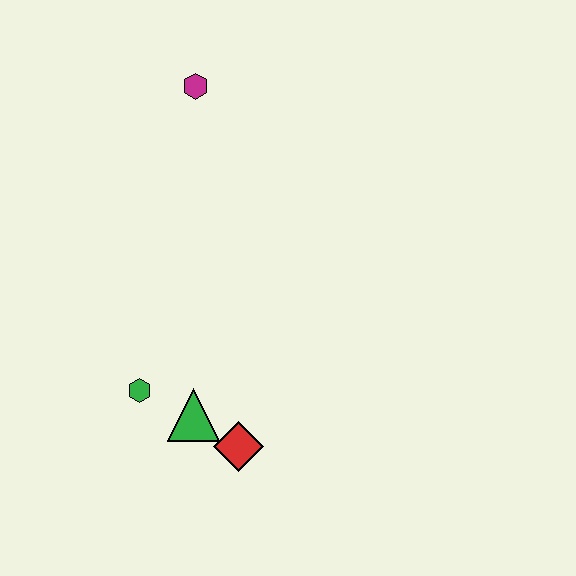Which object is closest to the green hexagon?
The green triangle is closest to the green hexagon.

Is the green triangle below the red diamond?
No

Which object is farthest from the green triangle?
The magenta hexagon is farthest from the green triangle.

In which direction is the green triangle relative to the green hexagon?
The green triangle is to the right of the green hexagon.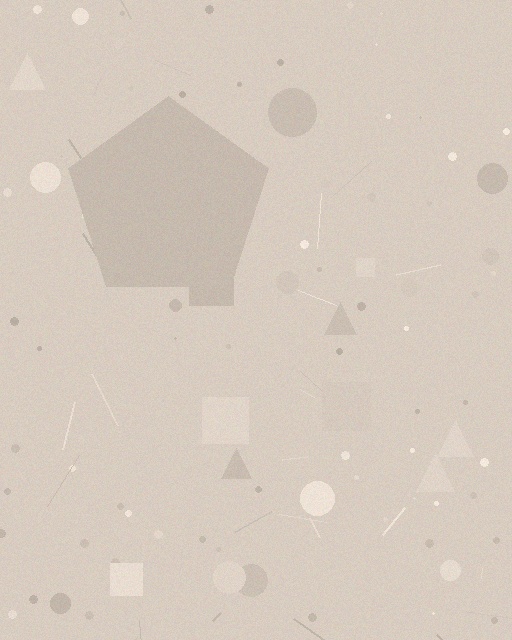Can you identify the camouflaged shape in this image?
The camouflaged shape is a pentagon.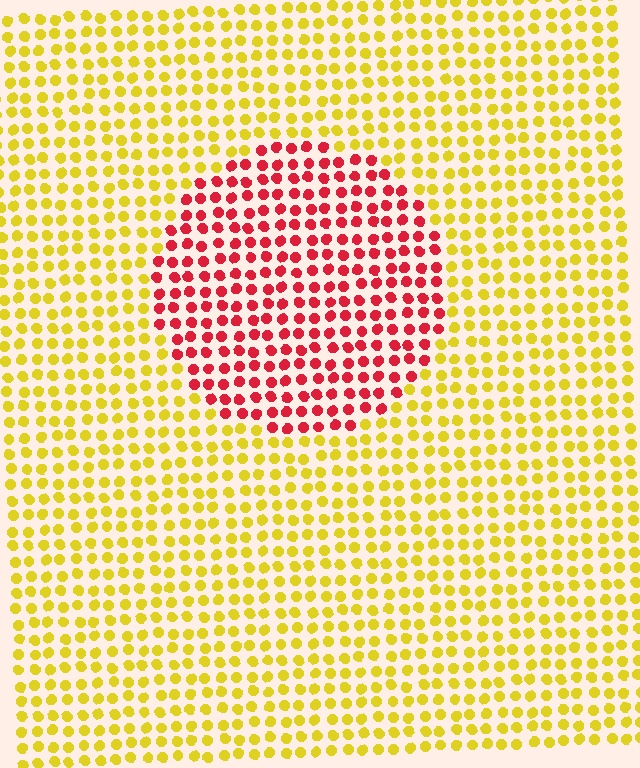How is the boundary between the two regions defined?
The boundary is defined purely by a slight shift in hue (about 65 degrees). Spacing, size, and orientation are identical on both sides.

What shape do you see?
I see a circle.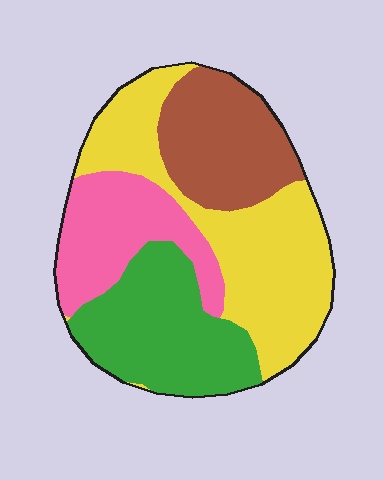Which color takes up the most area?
Yellow, at roughly 35%.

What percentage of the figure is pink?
Pink takes up about one fifth (1/5) of the figure.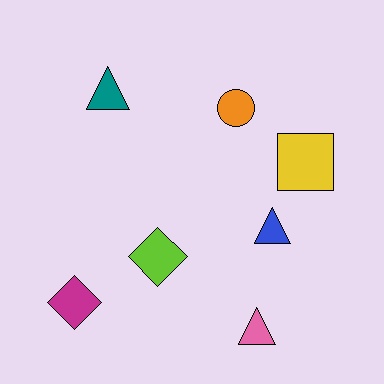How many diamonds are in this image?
There are 2 diamonds.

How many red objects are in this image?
There are no red objects.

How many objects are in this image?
There are 7 objects.